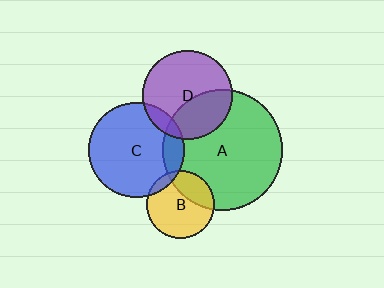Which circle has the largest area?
Circle A (green).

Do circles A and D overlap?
Yes.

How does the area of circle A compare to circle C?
Approximately 1.6 times.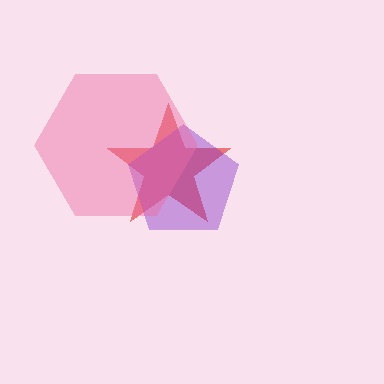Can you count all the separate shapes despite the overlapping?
Yes, there are 3 separate shapes.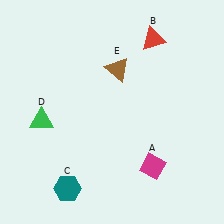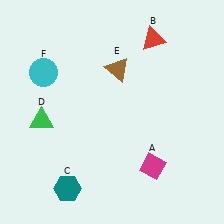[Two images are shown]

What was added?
A cyan circle (F) was added in Image 2.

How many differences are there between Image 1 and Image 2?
There is 1 difference between the two images.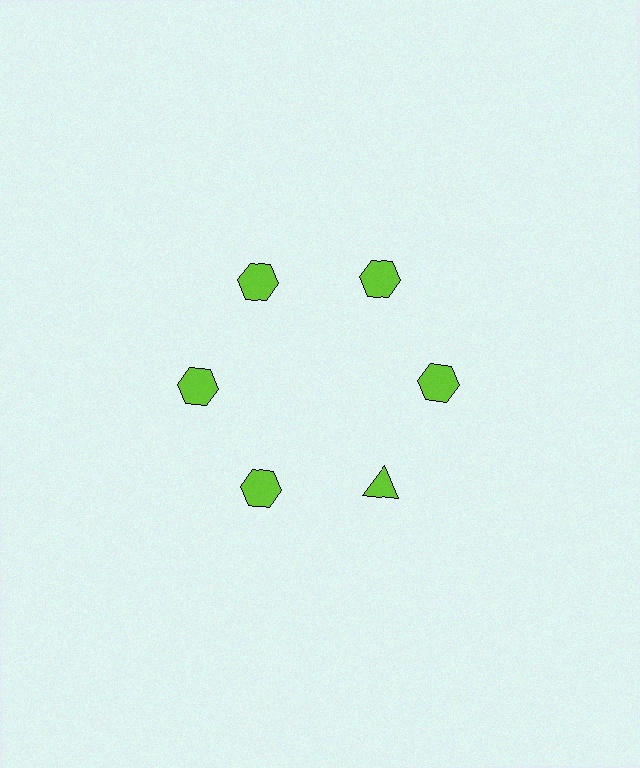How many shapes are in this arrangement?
There are 6 shapes arranged in a ring pattern.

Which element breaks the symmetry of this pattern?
The lime triangle at roughly the 5 o'clock position breaks the symmetry. All other shapes are lime hexagons.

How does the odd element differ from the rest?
It has a different shape: triangle instead of hexagon.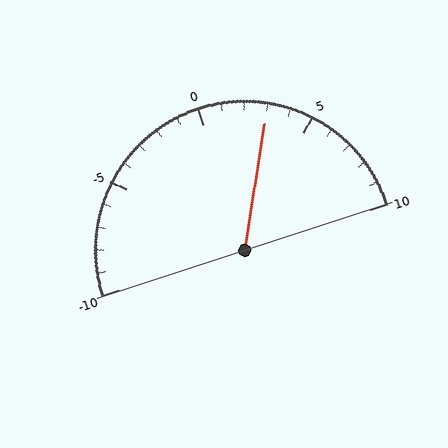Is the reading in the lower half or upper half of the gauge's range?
The reading is in the upper half of the range (-10 to 10).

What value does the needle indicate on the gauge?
The needle indicates approximately 3.